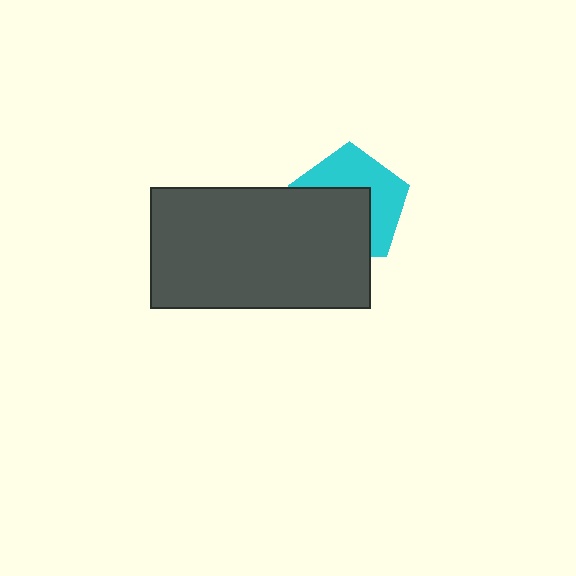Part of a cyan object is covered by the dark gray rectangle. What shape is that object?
It is a pentagon.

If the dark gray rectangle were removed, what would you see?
You would see the complete cyan pentagon.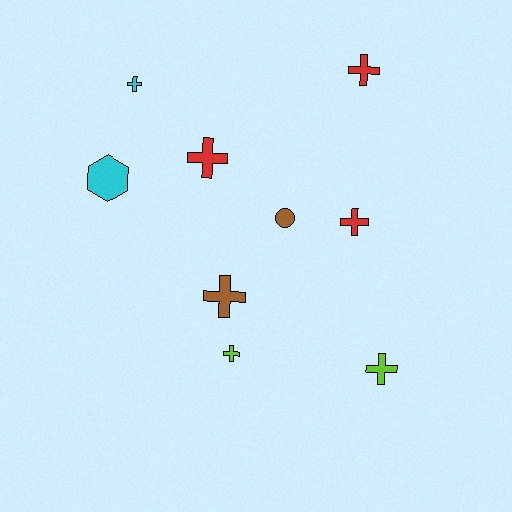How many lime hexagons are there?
There are no lime hexagons.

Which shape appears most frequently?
Cross, with 7 objects.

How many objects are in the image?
There are 9 objects.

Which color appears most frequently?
Red, with 3 objects.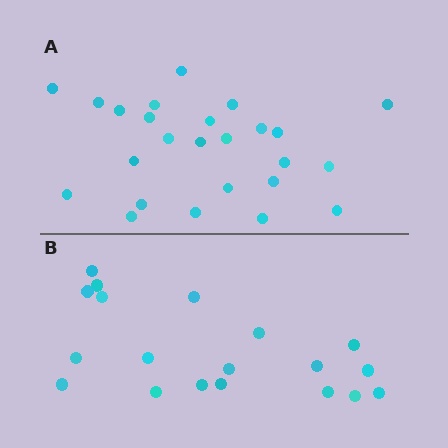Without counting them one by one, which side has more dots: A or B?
Region A (the top region) has more dots.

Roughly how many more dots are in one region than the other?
Region A has about 6 more dots than region B.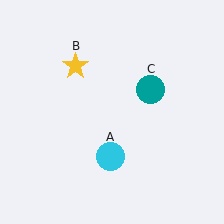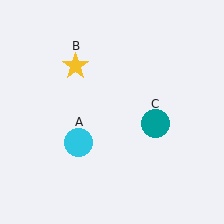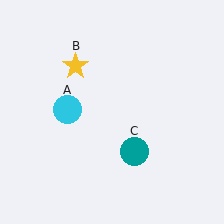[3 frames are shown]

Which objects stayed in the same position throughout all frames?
Yellow star (object B) remained stationary.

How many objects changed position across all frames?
2 objects changed position: cyan circle (object A), teal circle (object C).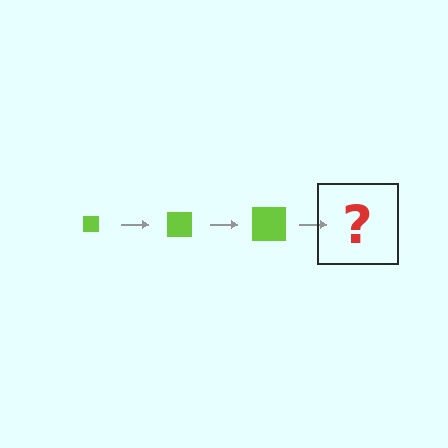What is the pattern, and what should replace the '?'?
The pattern is that the square gets progressively larger each step. The '?' should be a lime square, larger than the previous one.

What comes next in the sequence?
The next element should be a lime square, larger than the previous one.